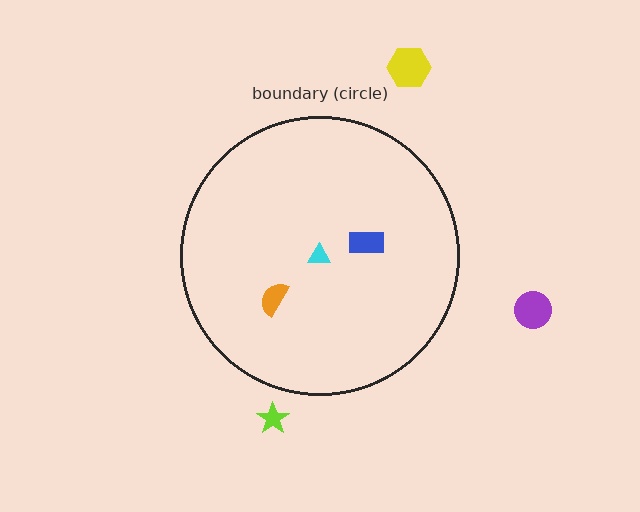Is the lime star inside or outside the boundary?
Outside.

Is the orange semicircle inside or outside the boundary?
Inside.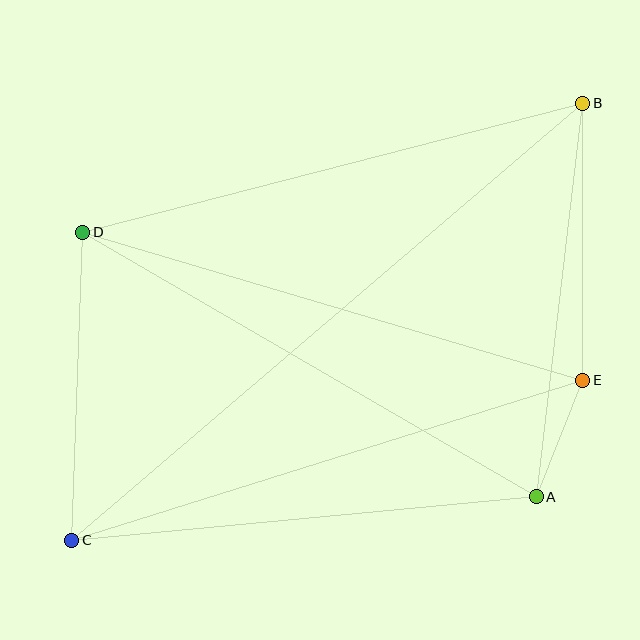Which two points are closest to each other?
Points A and E are closest to each other.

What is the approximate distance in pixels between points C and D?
The distance between C and D is approximately 308 pixels.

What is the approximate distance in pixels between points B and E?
The distance between B and E is approximately 277 pixels.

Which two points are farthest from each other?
Points B and C are farthest from each other.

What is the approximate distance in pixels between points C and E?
The distance between C and E is approximately 536 pixels.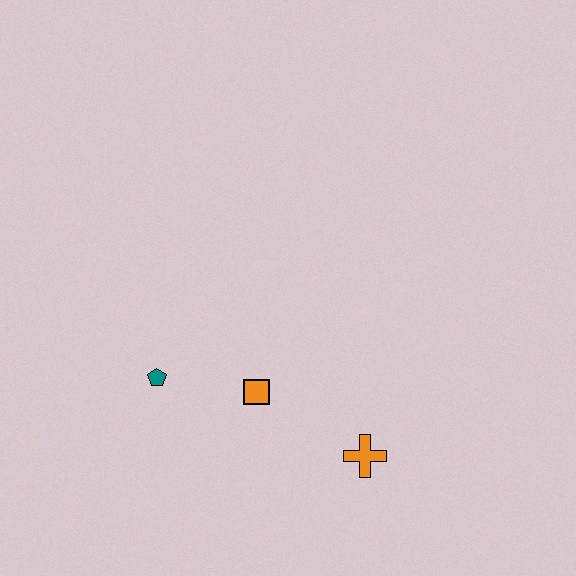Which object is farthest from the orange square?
The orange cross is farthest from the orange square.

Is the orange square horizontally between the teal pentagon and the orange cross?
Yes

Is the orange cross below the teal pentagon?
Yes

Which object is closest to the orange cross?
The orange square is closest to the orange cross.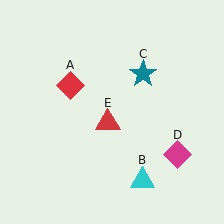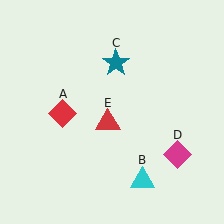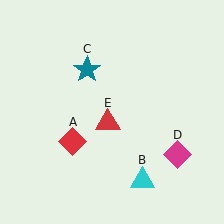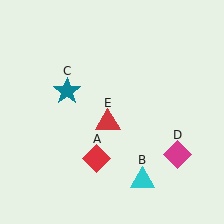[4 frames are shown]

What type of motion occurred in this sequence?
The red diamond (object A), teal star (object C) rotated counterclockwise around the center of the scene.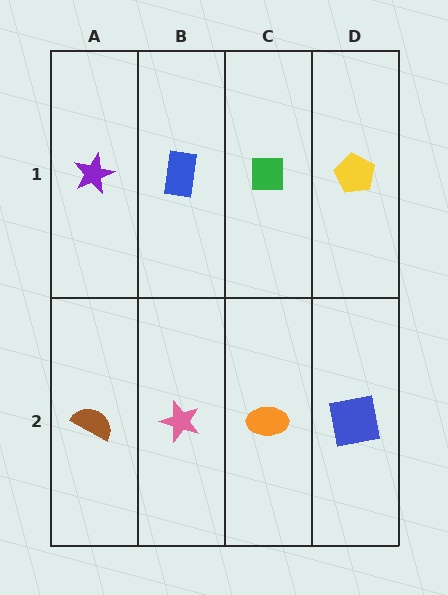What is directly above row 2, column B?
A blue rectangle.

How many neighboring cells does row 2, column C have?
3.